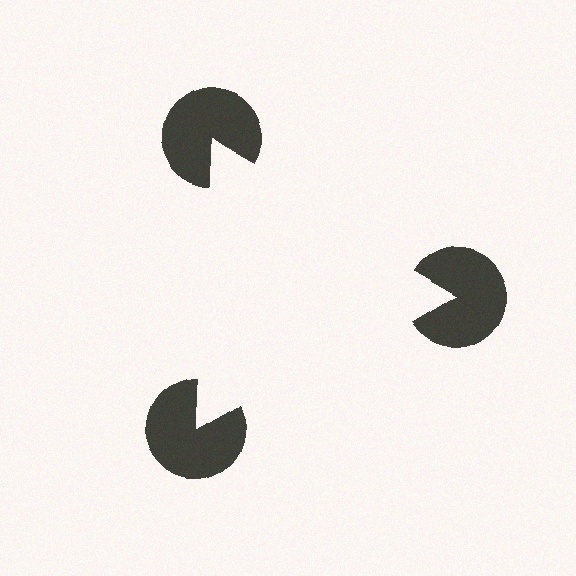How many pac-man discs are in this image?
There are 3 — one at each vertex of the illusory triangle.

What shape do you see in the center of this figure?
An illusory triangle — its edges are inferred from the aligned wedge cuts in the pac-man discs, not physically drawn.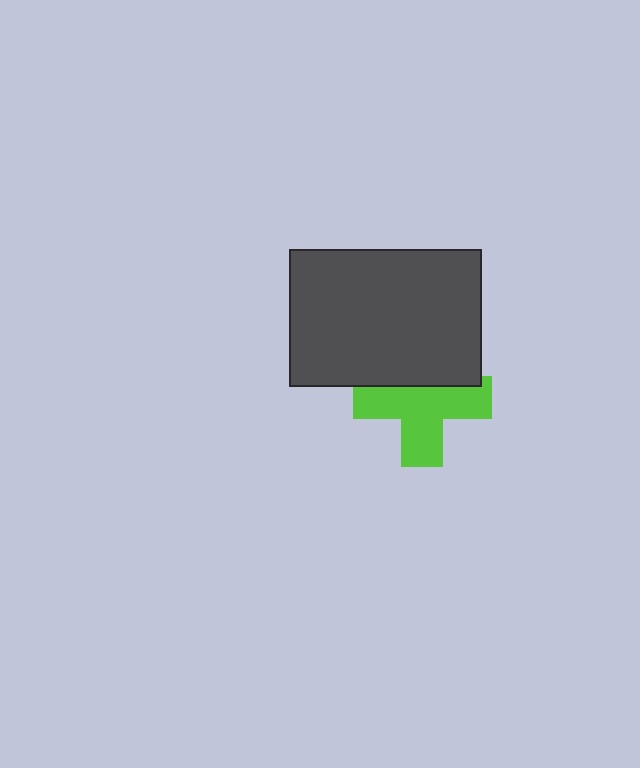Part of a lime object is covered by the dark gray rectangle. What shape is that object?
It is a cross.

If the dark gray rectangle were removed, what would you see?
You would see the complete lime cross.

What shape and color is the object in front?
The object in front is a dark gray rectangle.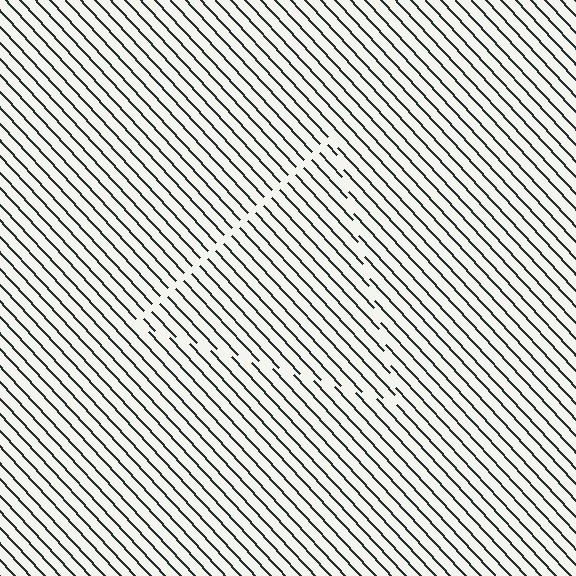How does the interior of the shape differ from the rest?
The interior of the shape contains the same grating, shifted by half a period — the contour is defined by the phase discontinuity where line-ends from the inner and outer gratings abut.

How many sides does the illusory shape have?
3 sides — the line-ends trace a triangle.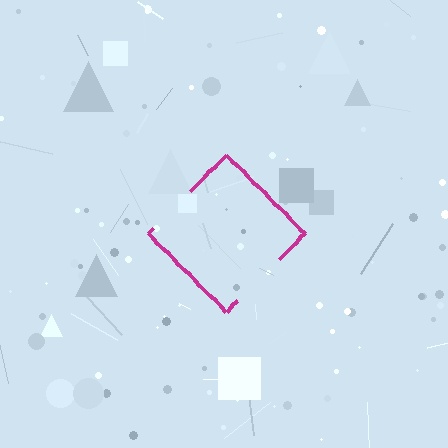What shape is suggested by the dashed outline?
The dashed outline suggests a diamond.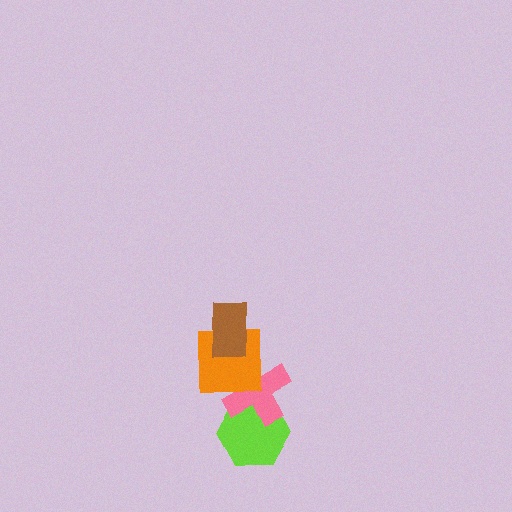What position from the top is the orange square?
The orange square is 2nd from the top.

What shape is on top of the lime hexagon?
The pink cross is on top of the lime hexagon.